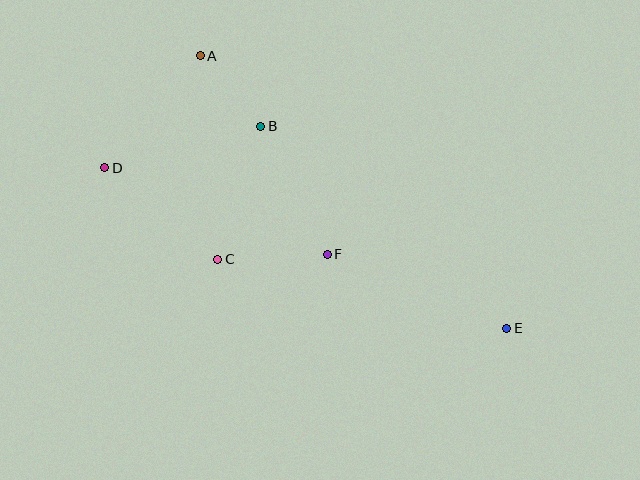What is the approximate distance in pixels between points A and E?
The distance between A and E is approximately 410 pixels.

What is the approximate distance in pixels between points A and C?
The distance between A and C is approximately 204 pixels.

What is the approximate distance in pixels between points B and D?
The distance between B and D is approximately 162 pixels.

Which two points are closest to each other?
Points A and B are closest to each other.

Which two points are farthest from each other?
Points D and E are farthest from each other.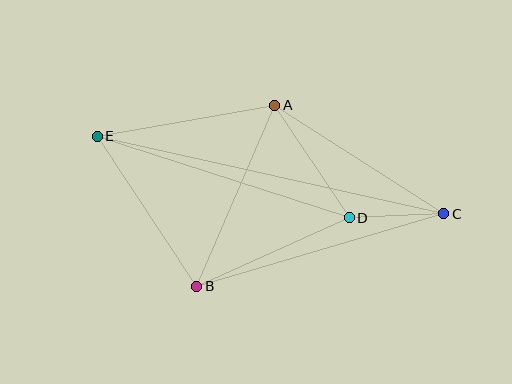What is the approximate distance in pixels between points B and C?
The distance between B and C is approximately 258 pixels.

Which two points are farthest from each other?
Points C and E are farthest from each other.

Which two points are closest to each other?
Points C and D are closest to each other.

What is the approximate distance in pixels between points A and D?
The distance between A and D is approximately 135 pixels.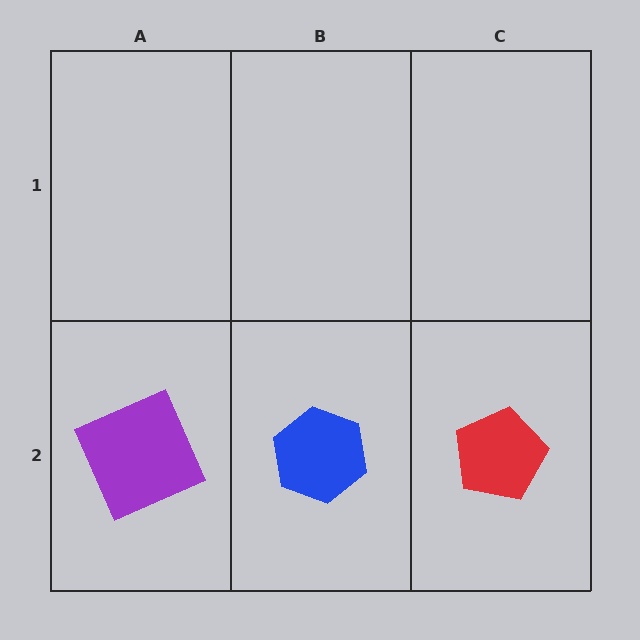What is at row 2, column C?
A red pentagon.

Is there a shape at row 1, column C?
No, that cell is empty.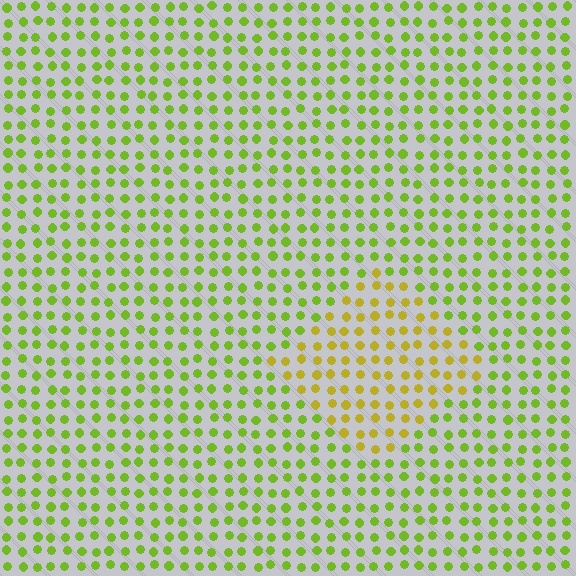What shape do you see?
I see a diamond.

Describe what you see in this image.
The image is filled with small lime elements in a uniform arrangement. A diamond-shaped region is visible where the elements are tinted to a slightly different hue, forming a subtle color boundary.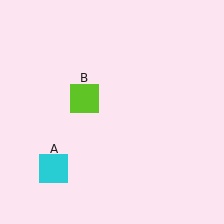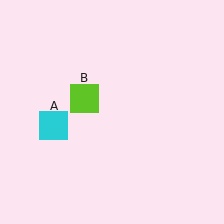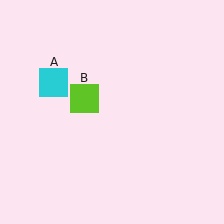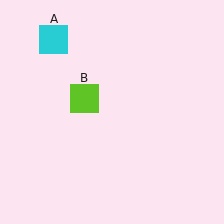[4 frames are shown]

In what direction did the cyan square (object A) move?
The cyan square (object A) moved up.